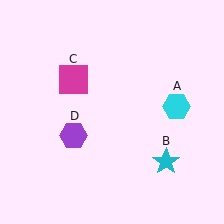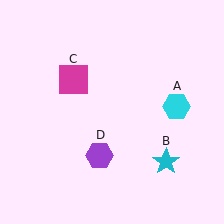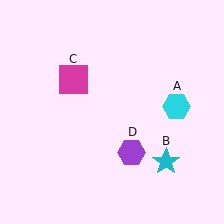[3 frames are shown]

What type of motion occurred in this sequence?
The purple hexagon (object D) rotated counterclockwise around the center of the scene.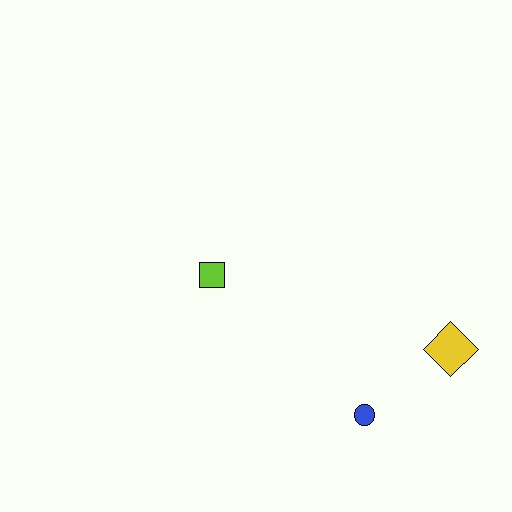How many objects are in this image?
There are 3 objects.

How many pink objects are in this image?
There are no pink objects.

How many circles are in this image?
There is 1 circle.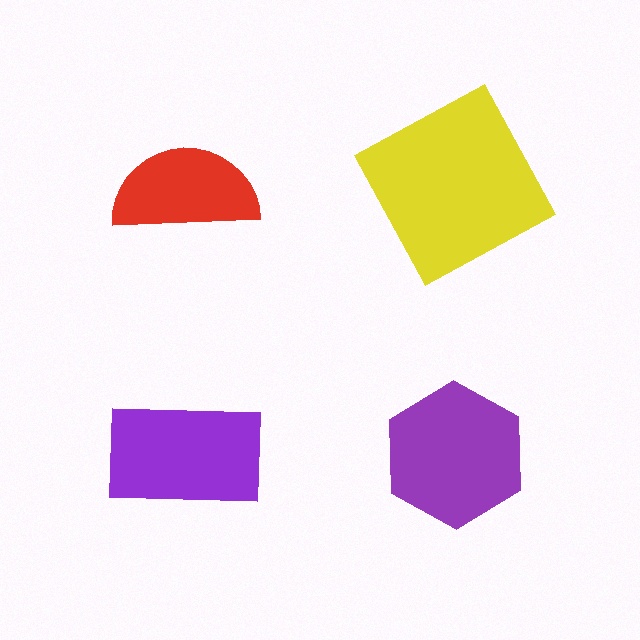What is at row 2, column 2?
A purple hexagon.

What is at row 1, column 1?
A red semicircle.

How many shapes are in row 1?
2 shapes.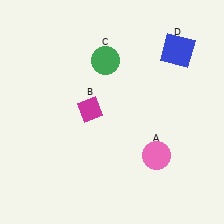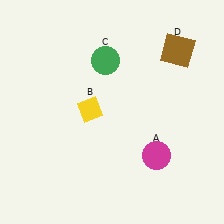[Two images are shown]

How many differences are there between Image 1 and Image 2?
There are 3 differences between the two images.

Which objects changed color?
A changed from pink to magenta. B changed from magenta to yellow. D changed from blue to brown.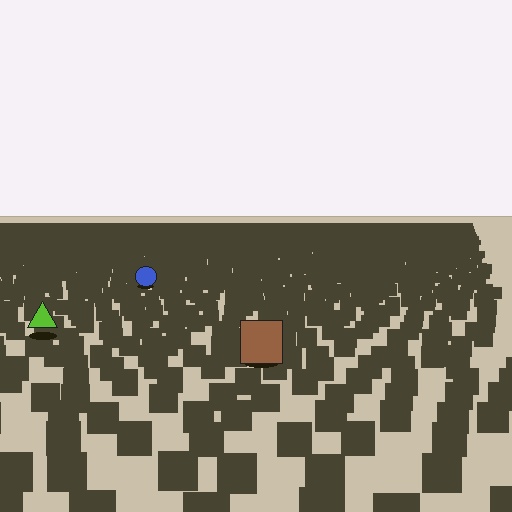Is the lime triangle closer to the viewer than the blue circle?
Yes. The lime triangle is closer — you can tell from the texture gradient: the ground texture is coarser near it.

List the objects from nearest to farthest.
From nearest to farthest: the brown square, the lime triangle, the blue circle.